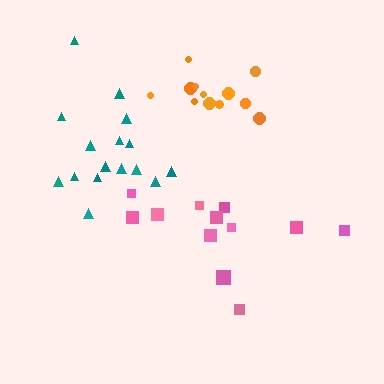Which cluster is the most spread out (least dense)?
Pink.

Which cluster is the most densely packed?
Orange.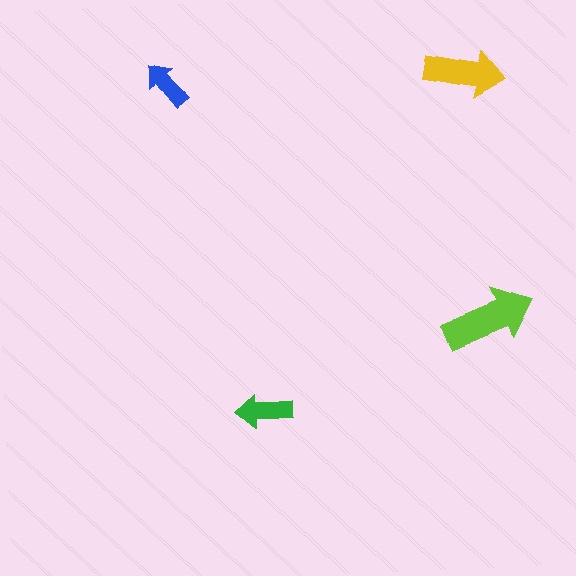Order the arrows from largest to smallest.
the lime one, the yellow one, the green one, the blue one.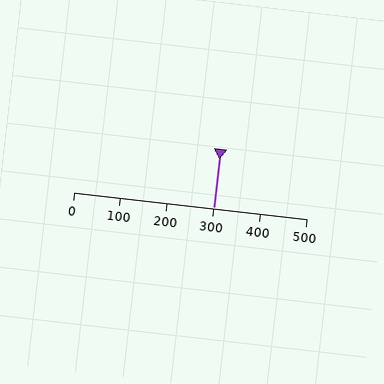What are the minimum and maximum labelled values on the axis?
The axis runs from 0 to 500.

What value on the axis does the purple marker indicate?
The marker indicates approximately 300.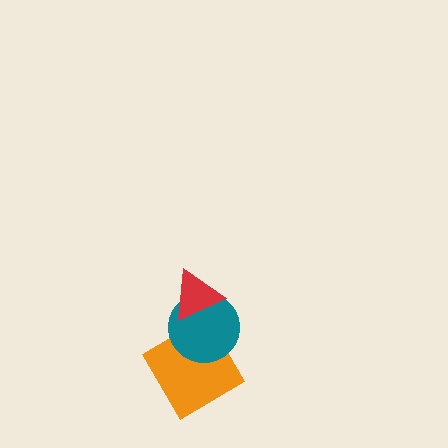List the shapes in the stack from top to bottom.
From top to bottom: the red triangle, the teal circle, the orange diamond.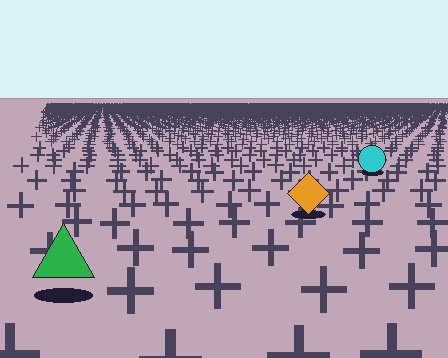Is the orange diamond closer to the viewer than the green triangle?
No. The green triangle is closer — you can tell from the texture gradient: the ground texture is coarser near it.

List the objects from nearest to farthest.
From nearest to farthest: the green triangle, the orange diamond, the cyan circle.